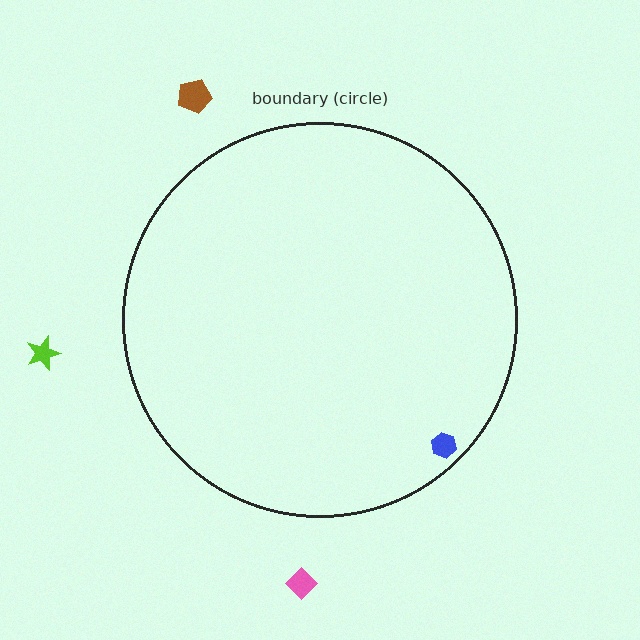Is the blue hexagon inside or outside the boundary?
Inside.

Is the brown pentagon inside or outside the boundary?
Outside.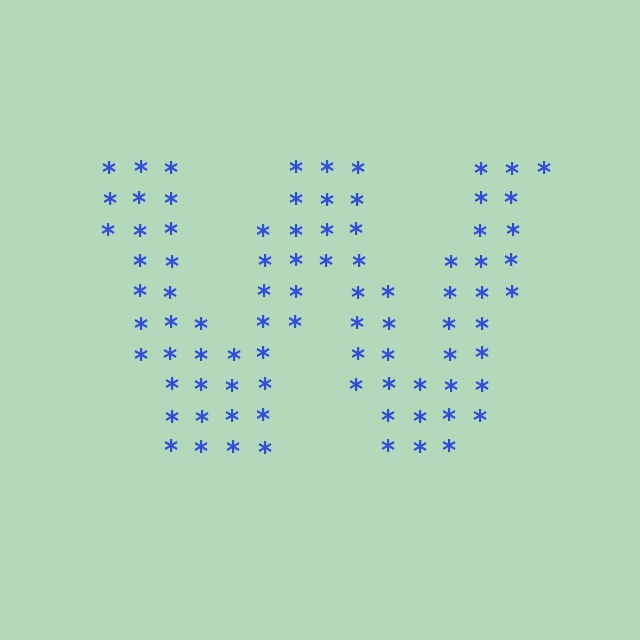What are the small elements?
The small elements are asterisks.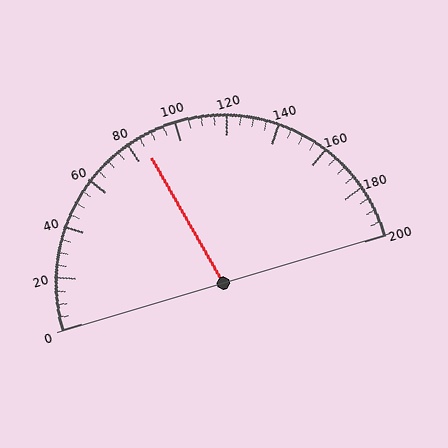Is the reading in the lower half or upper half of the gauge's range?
The reading is in the lower half of the range (0 to 200).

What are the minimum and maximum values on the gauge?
The gauge ranges from 0 to 200.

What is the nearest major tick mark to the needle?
The nearest major tick mark is 80.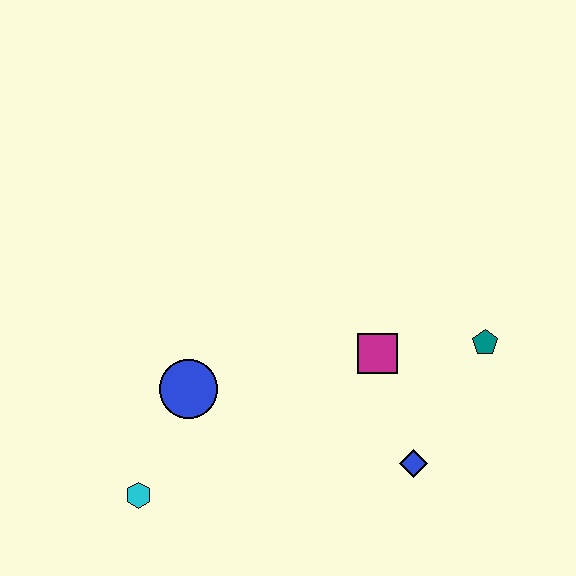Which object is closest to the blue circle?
The cyan hexagon is closest to the blue circle.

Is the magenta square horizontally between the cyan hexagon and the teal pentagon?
Yes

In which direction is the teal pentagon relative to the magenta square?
The teal pentagon is to the right of the magenta square.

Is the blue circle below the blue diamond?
No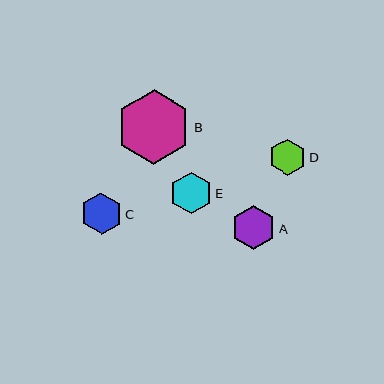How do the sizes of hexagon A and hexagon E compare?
Hexagon A and hexagon E are approximately the same size.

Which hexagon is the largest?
Hexagon B is the largest with a size of approximately 75 pixels.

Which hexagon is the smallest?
Hexagon D is the smallest with a size of approximately 36 pixels.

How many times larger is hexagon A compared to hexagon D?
Hexagon A is approximately 1.2 times the size of hexagon D.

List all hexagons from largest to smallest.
From largest to smallest: B, A, E, C, D.